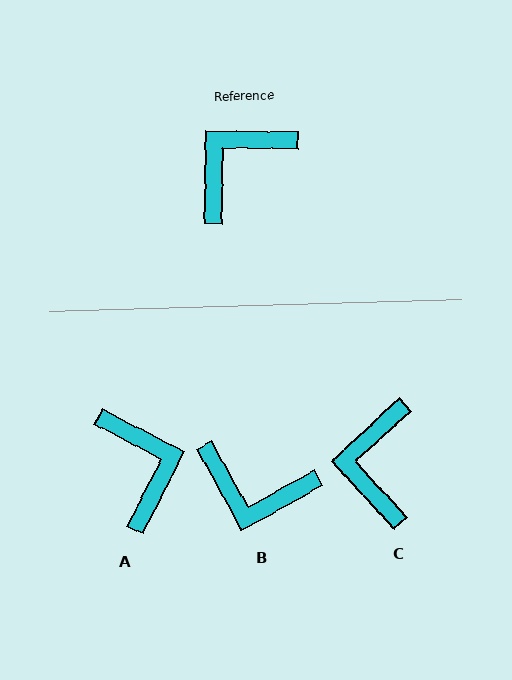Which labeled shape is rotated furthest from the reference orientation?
B, about 120 degrees away.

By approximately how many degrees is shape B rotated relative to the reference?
Approximately 120 degrees counter-clockwise.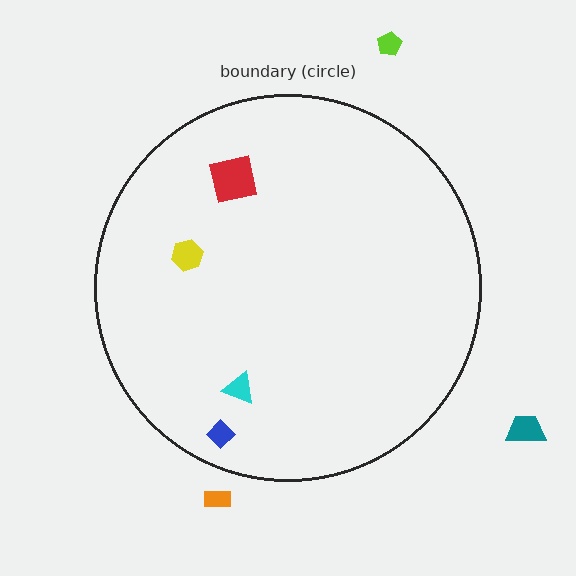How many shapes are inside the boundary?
4 inside, 3 outside.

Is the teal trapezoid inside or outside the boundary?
Outside.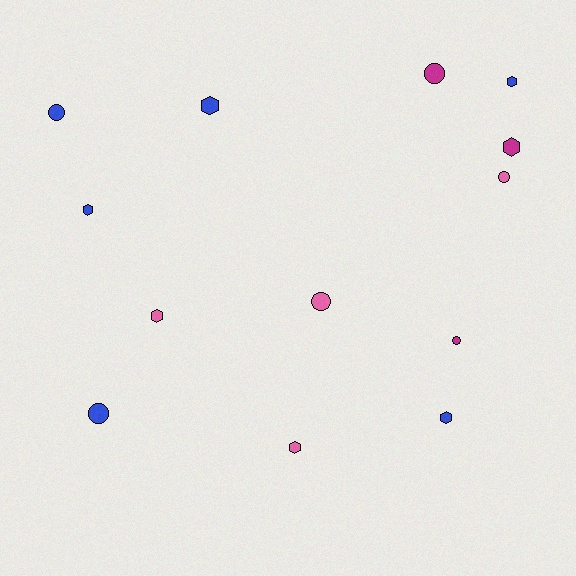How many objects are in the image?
There are 13 objects.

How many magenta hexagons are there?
There is 1 magenta hexagon.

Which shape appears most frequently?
Hexagon, with 7 objects.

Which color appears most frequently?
Blue, with 6 objects.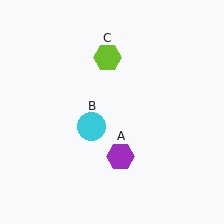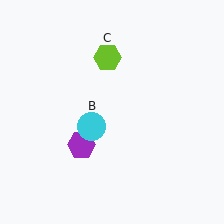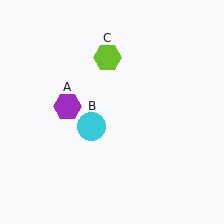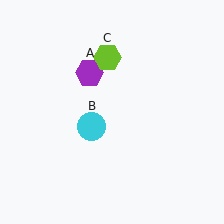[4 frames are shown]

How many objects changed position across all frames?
1 object changed position: purple hexagon (object A).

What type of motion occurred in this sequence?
The purple hexagon (object A) rotated clockwise around the center of the scene.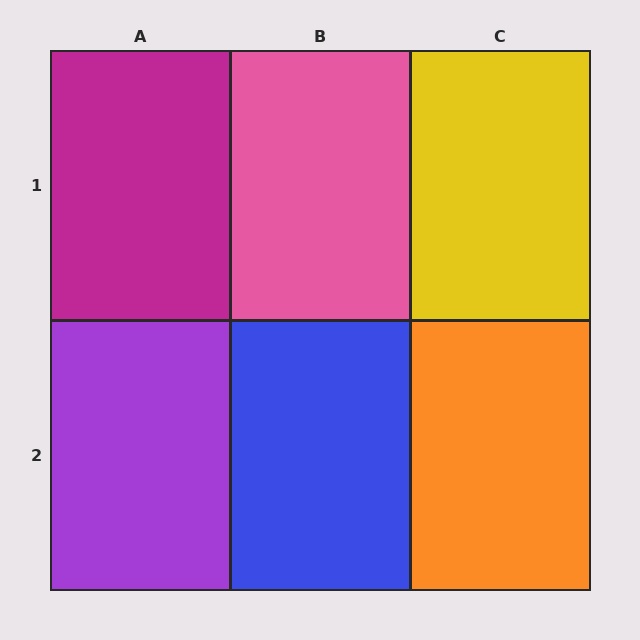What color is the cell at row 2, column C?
Orange.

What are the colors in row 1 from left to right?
Magenta, pink, yellow.